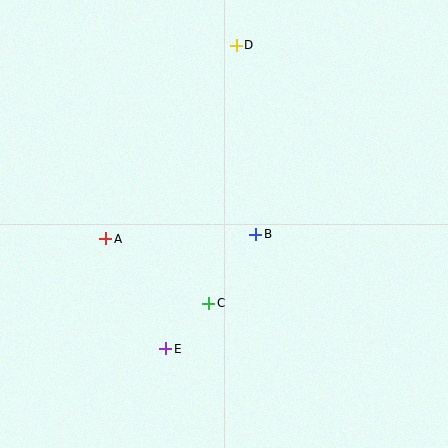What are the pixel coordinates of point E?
Point E is at (166, 349).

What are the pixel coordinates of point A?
Point A is at (106, 239).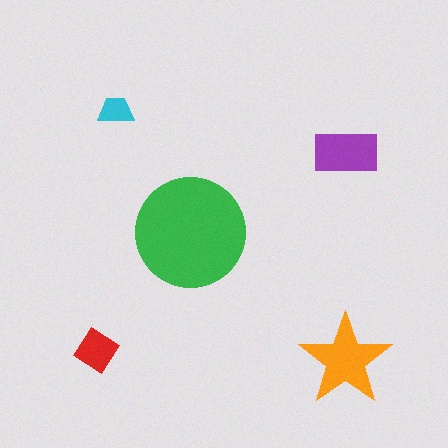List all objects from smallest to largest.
The cyan trapezoid, the red diamond, the purple rectangle, the orange star, the green circle.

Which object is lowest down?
The orange star is bottommost.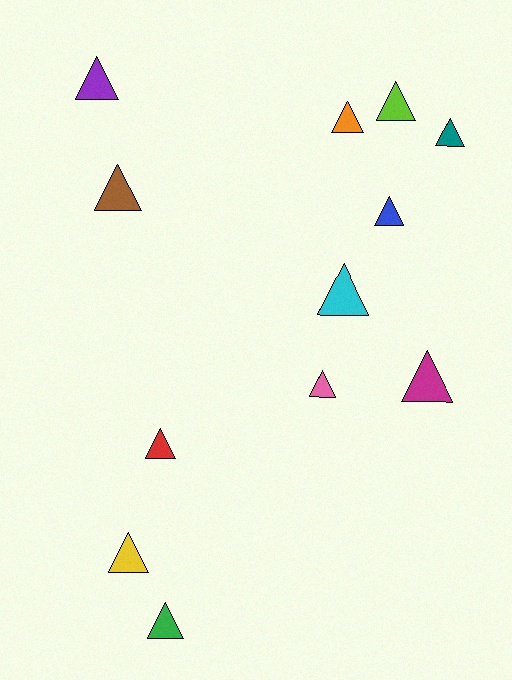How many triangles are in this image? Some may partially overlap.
There are 12 triangles.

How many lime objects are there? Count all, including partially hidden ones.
There is 1 lime object.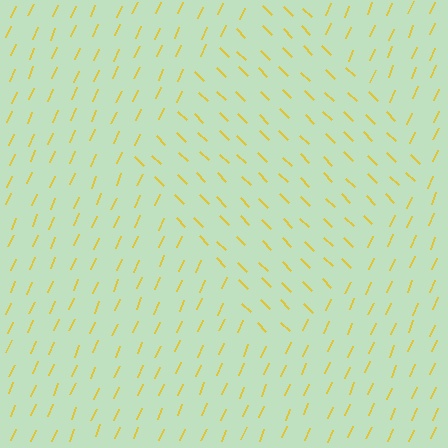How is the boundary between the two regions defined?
The boundary is defined purely by a change in line orientation (approximately 68 degrees difference). All lines are the same color and thickness.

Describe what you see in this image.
The image is filled with small yellow line segments. A diamond region in the image has lines oriented differently from the surrounding lines, creating a visible texture boundary.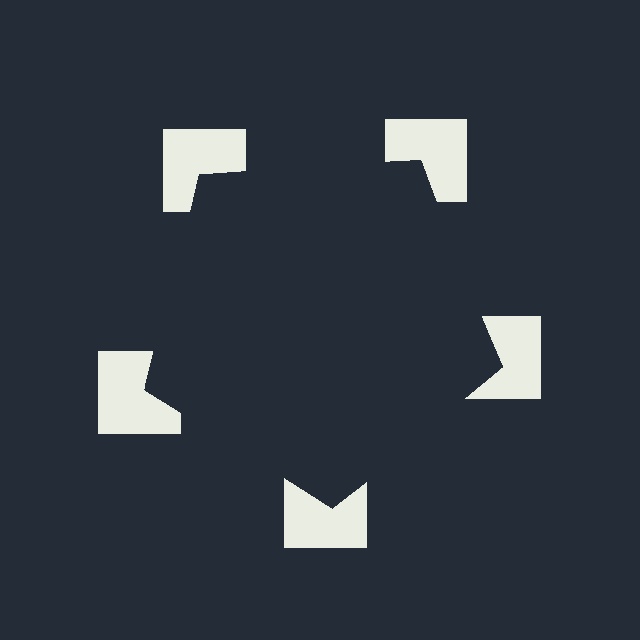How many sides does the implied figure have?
5 sides.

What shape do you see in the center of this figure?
An illusory pentagon — its edges are inferred from the aligned wedge cuts in the notched squares, not physically drawn.